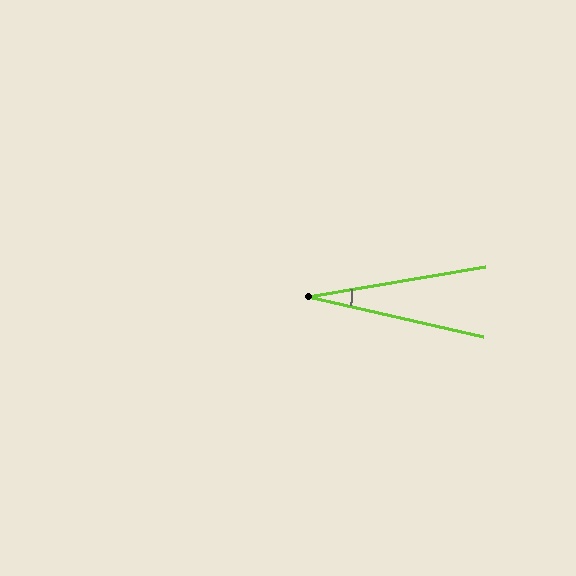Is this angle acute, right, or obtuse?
It is acute.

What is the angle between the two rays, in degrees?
Approximately 23 degrees.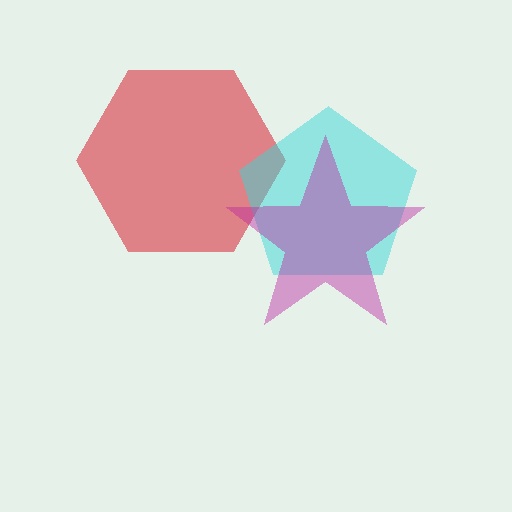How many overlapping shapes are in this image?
There are 3 overlapping shapes in the image.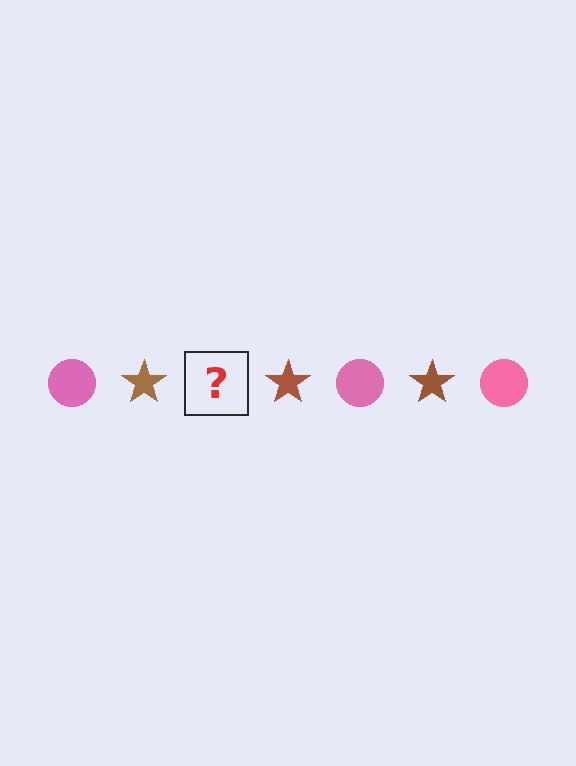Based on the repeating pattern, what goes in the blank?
The blank should be a pink circle.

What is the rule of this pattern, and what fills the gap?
The rule is that the pattern alternates between pink circle and brown star. The gap should be filled with a pink circle.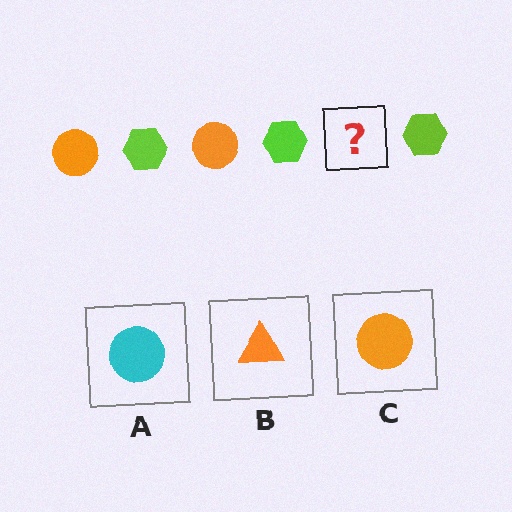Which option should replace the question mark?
Option C.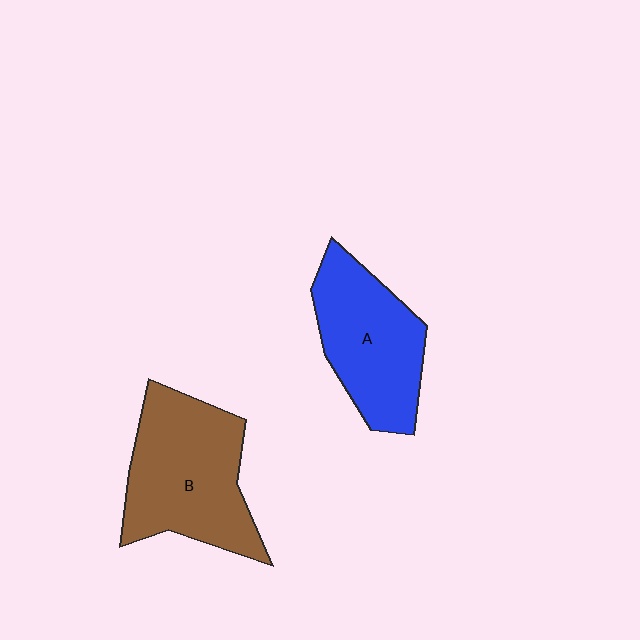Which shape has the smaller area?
Shape A (blue).